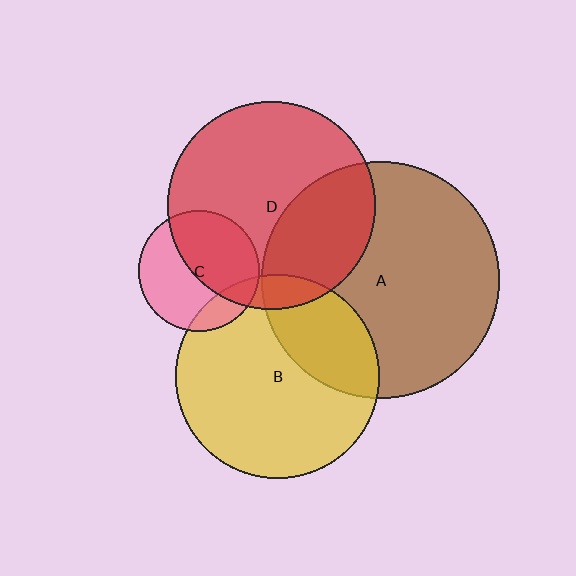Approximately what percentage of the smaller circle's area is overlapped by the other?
Approximately 30%.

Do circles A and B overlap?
Yes.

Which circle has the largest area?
Circle A (brown).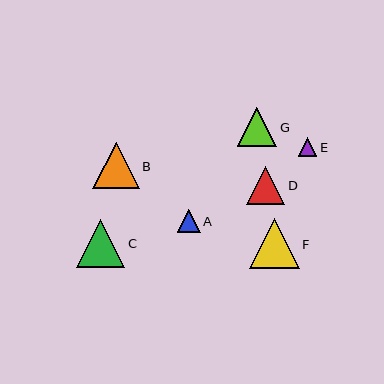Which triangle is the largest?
Triangle F is the largest with a size of approximately 49 pixels.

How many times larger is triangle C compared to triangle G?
Triangle C is approximately 1.2 times the size of triangle G.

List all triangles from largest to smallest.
From largest to smallest: F, C, B, G, D, A, E.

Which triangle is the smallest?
Triangle E is the smallest with a size of approximately 18 pixels.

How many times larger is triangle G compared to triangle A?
Triangle G is approximately 1.7 times the size of triangle A.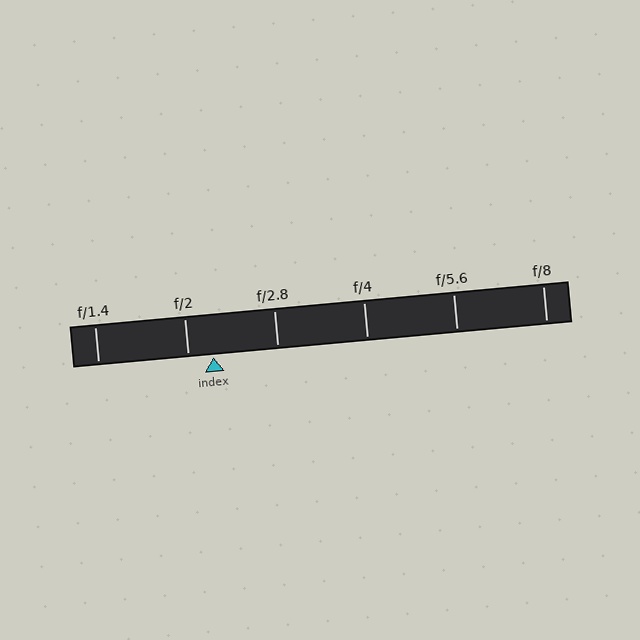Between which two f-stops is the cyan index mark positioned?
The index mark is between f/2 and f/2.8.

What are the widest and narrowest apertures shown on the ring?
The widest aperture shown is f/1.4 and the narrowest is f/8.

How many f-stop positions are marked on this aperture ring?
There are 6 f-stop positions marked.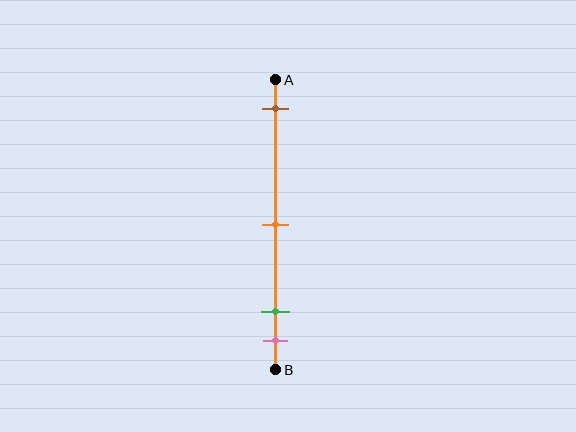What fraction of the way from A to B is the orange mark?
The orange mark is approximately 50% (0.5) of the way from A to B.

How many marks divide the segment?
There are 4 marks dividing the segment.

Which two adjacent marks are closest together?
The green and pink marks are the closest adjacent pair.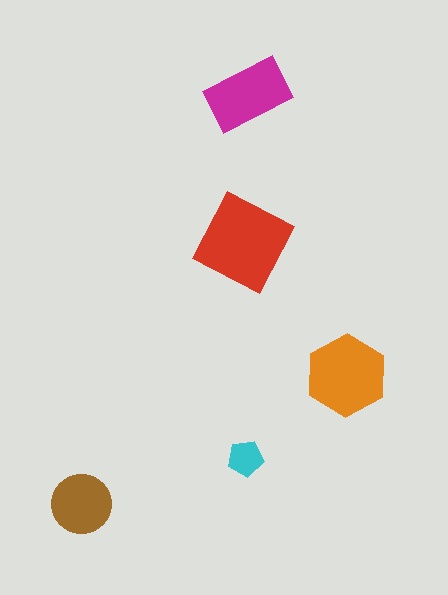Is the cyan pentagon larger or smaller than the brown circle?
Smaller.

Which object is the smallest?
The cyan pentagon.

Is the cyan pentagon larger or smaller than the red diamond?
Smaller.